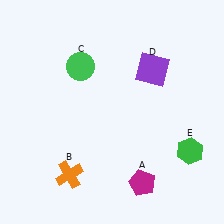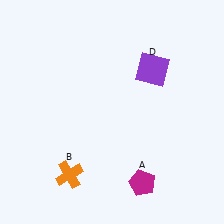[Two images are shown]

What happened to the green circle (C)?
The green circle (C) was removed in Image 2. It was in the top-left area of Image 1.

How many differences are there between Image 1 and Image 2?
There are 2 differences between the two images.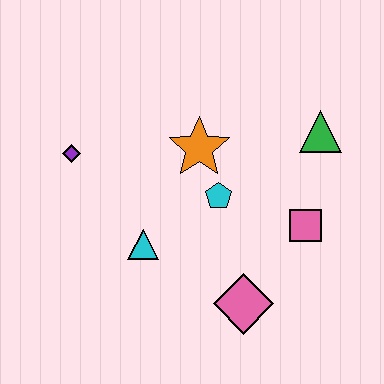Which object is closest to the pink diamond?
The pink square is closest to the pink diamond.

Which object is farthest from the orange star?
The pink diamond is farthest from the orange star.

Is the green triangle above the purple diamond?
Yes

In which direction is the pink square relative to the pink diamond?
The pink square is above the pink diamond.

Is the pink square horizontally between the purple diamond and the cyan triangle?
No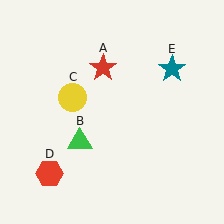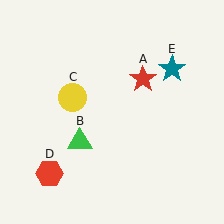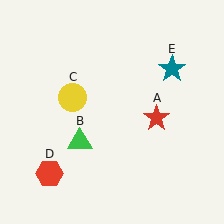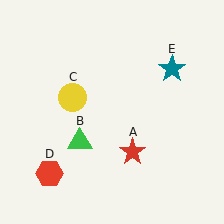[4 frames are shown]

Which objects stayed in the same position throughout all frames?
Green triangle (object B) and yellow circle (object C) and red hexagon (object D) and teal star (object E) remained stationary.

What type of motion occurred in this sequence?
The red star (object A) rotated clockwise around the center of the scene.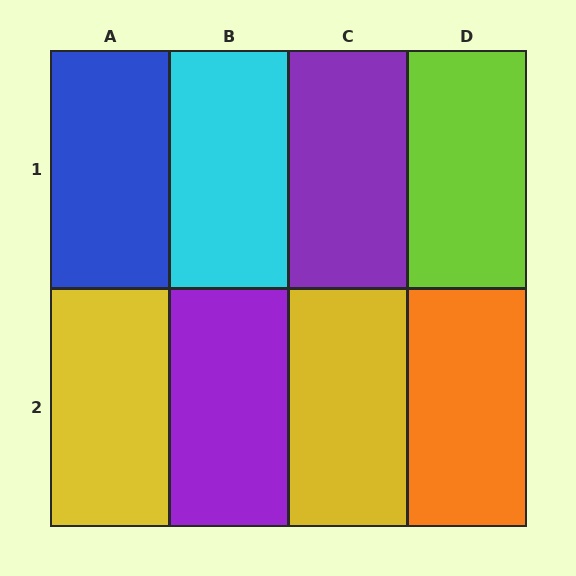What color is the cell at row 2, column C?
Yellow.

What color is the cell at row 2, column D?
Orange.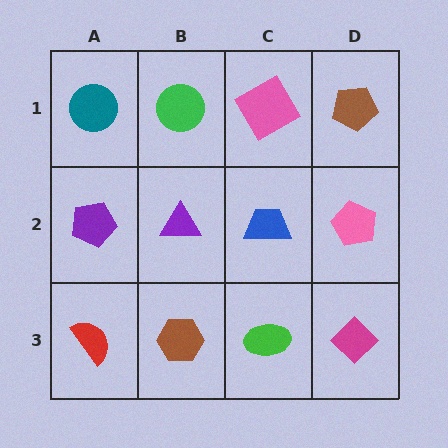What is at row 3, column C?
A green ellipse.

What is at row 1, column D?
A brown pentagon.